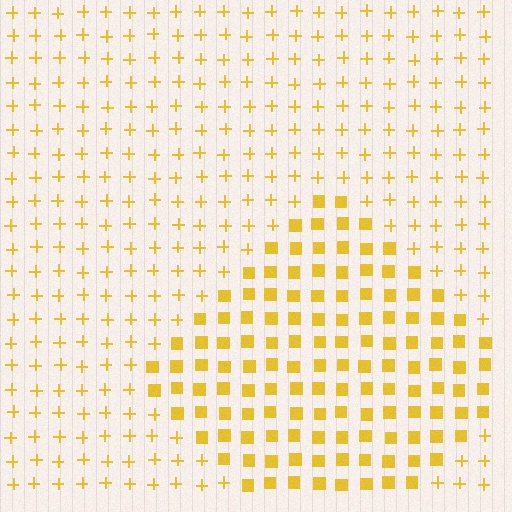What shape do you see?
I see a diamond.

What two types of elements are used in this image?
The image uses squares inside the diamond region and plus signs outside it.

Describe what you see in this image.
The image is filled with small yellow elements arranged in a uniform grid. A diamond-shaped region contains squares, while the surrounding area contains plus signs. The boundary is defined purely by the change in element shape.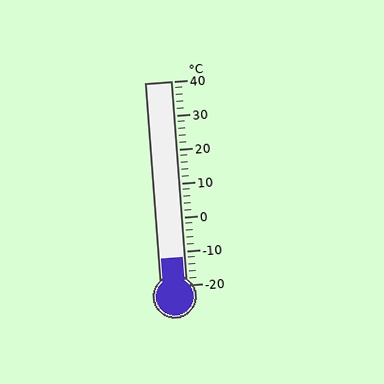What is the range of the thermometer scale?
The thermometer scale ranges from -20°C to 40°C.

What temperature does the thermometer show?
The thermometer shows approximately -12°C.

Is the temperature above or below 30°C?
The temperature is below 30°C.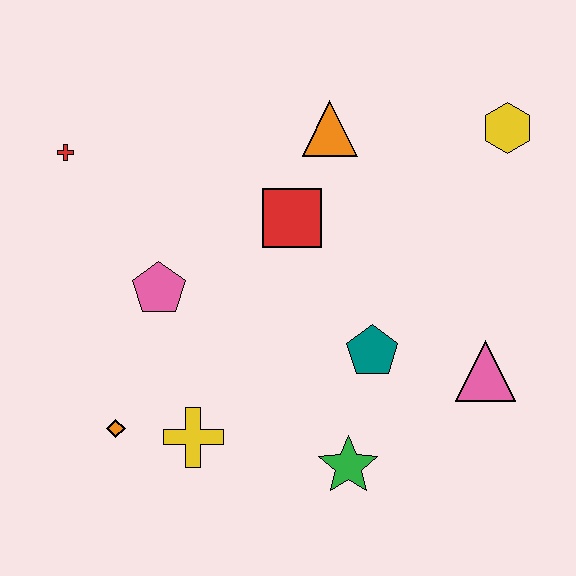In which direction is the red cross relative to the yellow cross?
The red cross is above the yellow cross.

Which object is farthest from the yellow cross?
The yellow hexagon is farthest from the yellow cross.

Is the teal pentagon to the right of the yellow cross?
Yes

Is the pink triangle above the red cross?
No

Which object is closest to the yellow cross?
The orange diamond is closest to the yellow cross.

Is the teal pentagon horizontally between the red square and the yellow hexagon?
Yes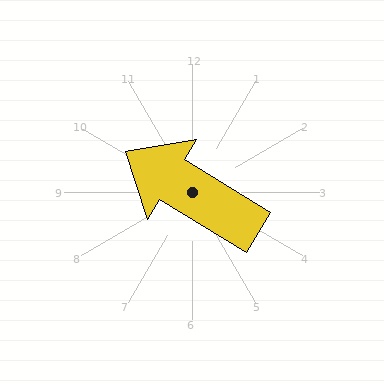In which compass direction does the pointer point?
Northwest.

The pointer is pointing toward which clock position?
Roughly 10 o'clock.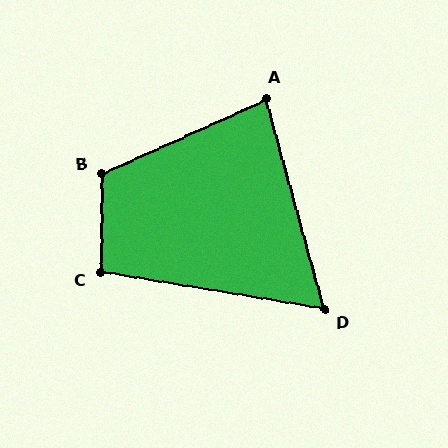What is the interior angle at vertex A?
Approximately 81 degrees (acute).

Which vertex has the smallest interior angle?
D, at approximately 65 degrees.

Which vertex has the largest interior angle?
B, at approximately 115 degrees.